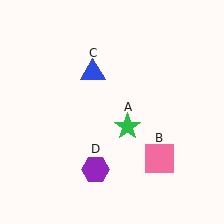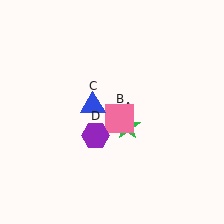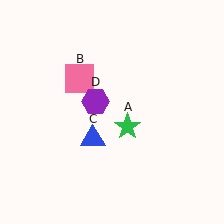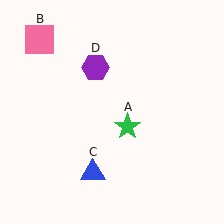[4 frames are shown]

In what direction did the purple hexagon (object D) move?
The purple hexagon (object D) moved up.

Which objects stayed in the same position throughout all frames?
Green star (object A) remained stationary.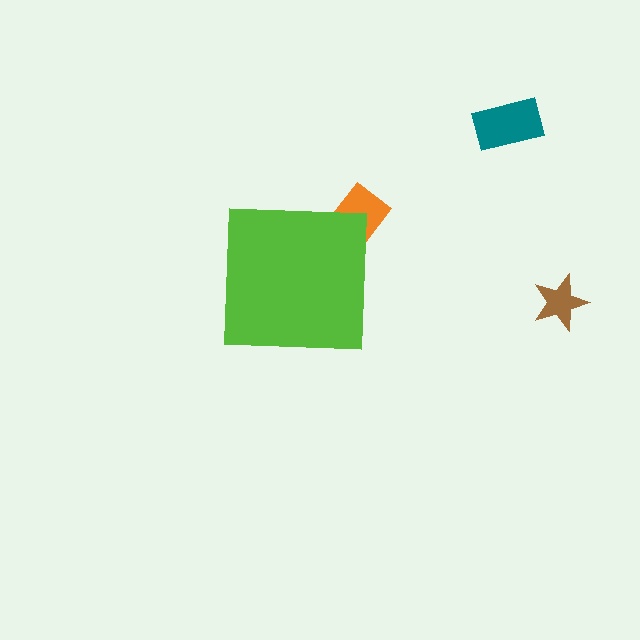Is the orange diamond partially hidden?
Yes, the orange diamond is partially hidden behind the lime square.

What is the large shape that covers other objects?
A lime square.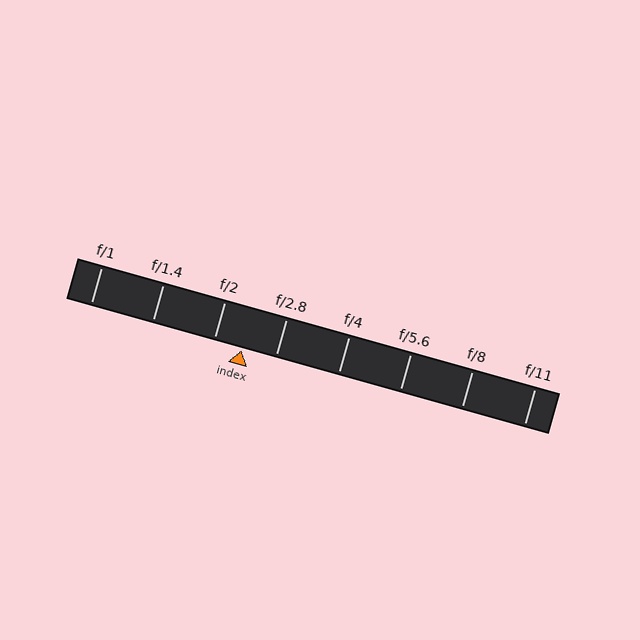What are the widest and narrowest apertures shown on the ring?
The widest aperture shown is f/1 and the narrowest is f/11.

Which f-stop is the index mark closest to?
The index mark is closest to f/2.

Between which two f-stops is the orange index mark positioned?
The index mark is between f/2 and f/2.8.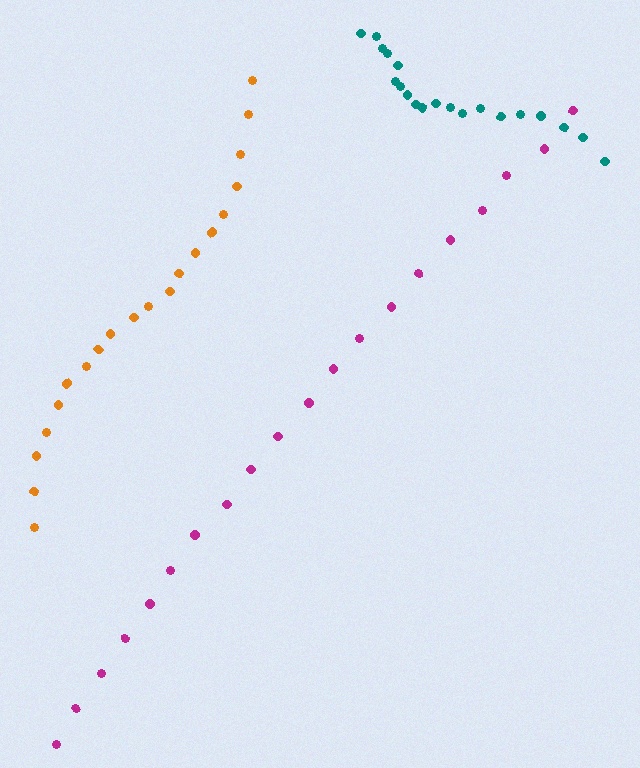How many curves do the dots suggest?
There are 3 distinct paths.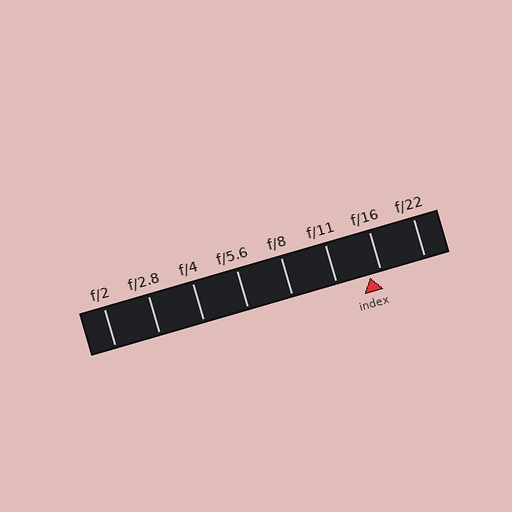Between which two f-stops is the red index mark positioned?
The index mark is between f/11 and f/16.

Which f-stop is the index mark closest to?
The index mark is closest to f/16.